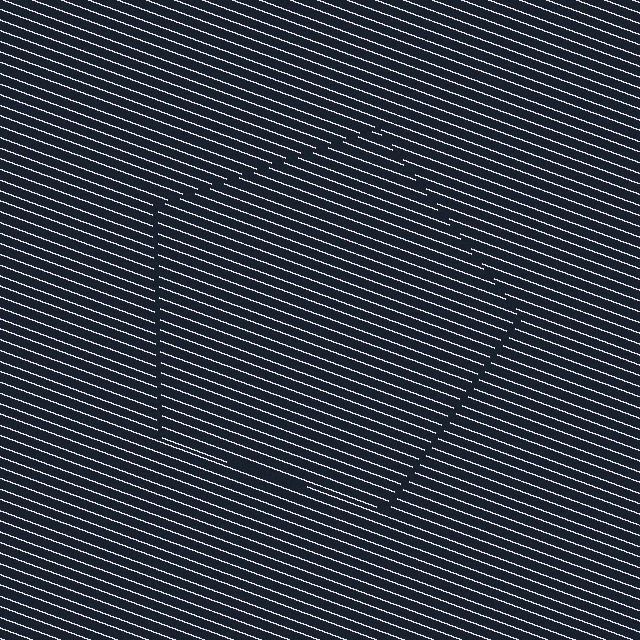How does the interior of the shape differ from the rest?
The interior of the shape contains the same grating, shifted by half a period — the contour is defined by the phase discontinuity where line-ends from the inner and outer gratings abut.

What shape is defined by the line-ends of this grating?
An illusory pentagon. The interior of the shape contains the same grating, shifted by half a period — the contour is defined by the phase discontinuity where line-ends from the inner and outer gratings abut.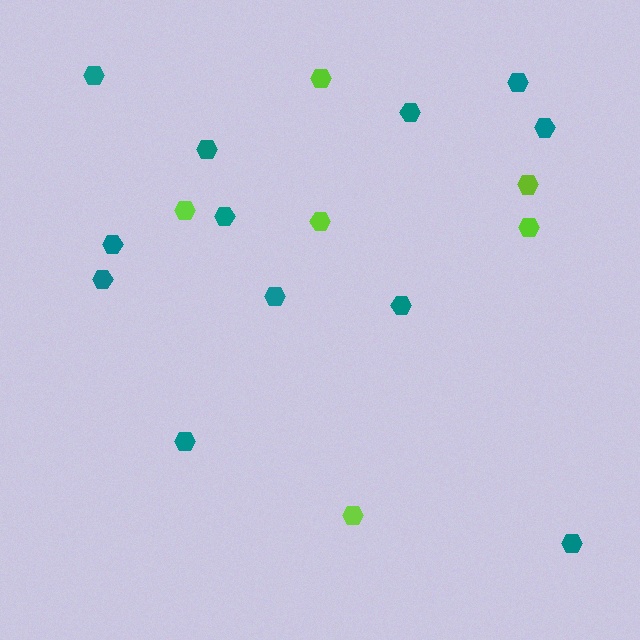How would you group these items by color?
There are 2 groups: one group of lime hexagons (6) and one group of teal hexagons (12).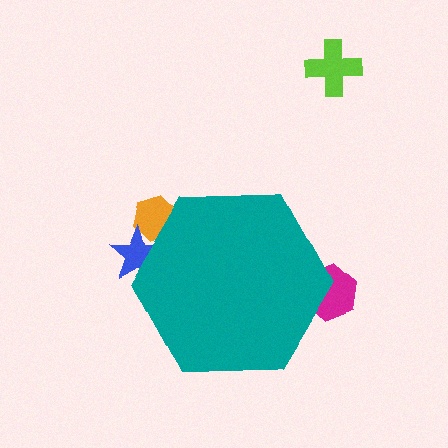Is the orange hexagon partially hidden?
Yes, the orange hexagon is partially hidden behind the teal hexagon.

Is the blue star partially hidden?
Yes, the blue star is partially hidden behind the teal hexagon.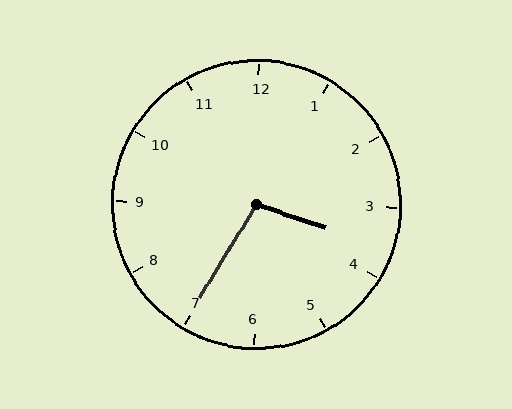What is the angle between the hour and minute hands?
Approximately 102 degrees.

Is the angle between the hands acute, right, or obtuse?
It is obtuse.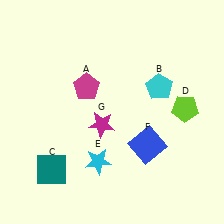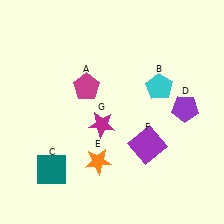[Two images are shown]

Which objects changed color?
D changed from lime to purple. E changed from cyan to orange. F changed from blue to purple.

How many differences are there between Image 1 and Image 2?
There are 3 differences between the two images.